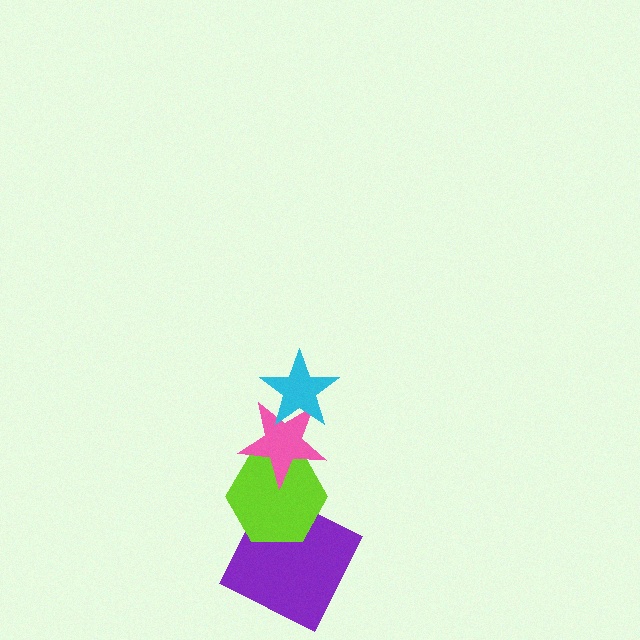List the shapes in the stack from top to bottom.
From top to bottom: the cyan star, the pink star, the lime hexagon, the purple square.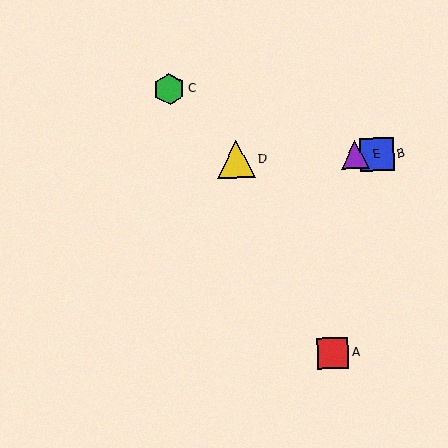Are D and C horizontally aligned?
No, D is at y≈159 and C is at y≈89.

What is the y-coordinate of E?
Object E is at y≈155.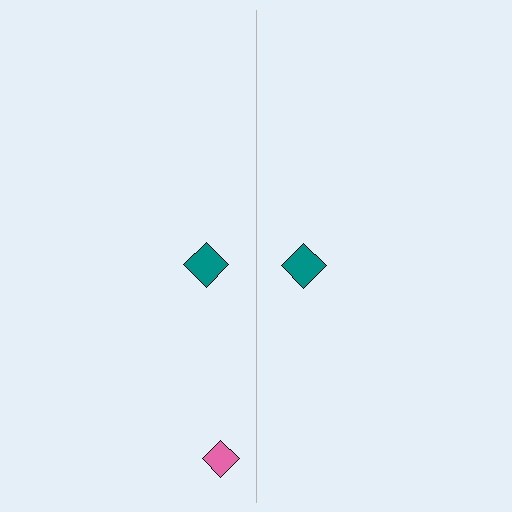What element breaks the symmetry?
A pink diamond is missing from the right side.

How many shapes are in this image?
There are 3 shapes in this image.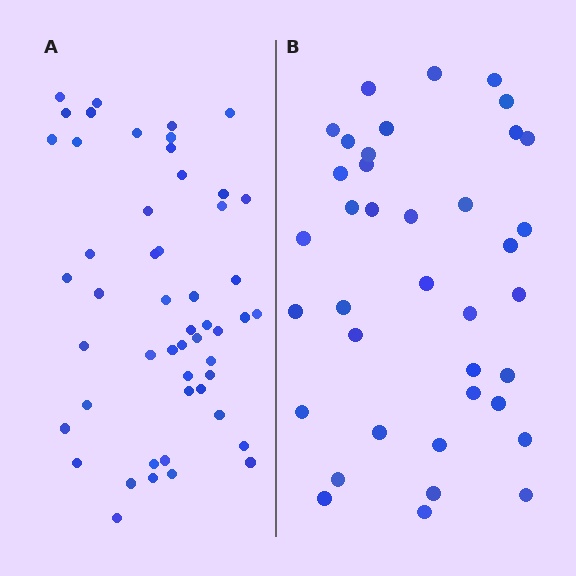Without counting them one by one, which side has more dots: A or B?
Region A (the left region) has more dots.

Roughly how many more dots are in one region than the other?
Region A has approximately 15 more dots than region B.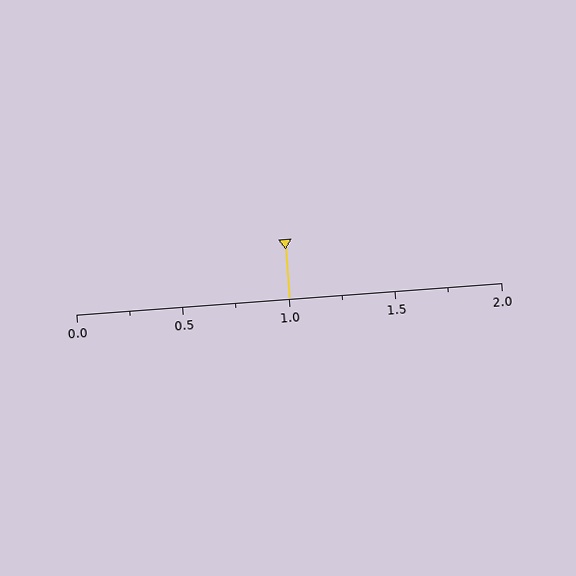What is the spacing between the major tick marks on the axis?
The major ticks are spaced 0.5 apart.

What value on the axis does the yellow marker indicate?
The marker indicates approximately 1.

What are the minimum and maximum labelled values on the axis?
The axis runs from 0.0 to 2.0.